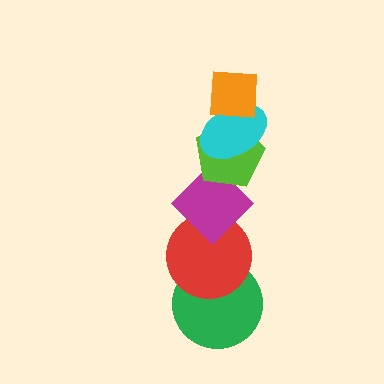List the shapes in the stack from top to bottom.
From top to bottom: the orange square, the cyan ellipse, the lime pentagon, the magenta diamond, the red circle, the green circle.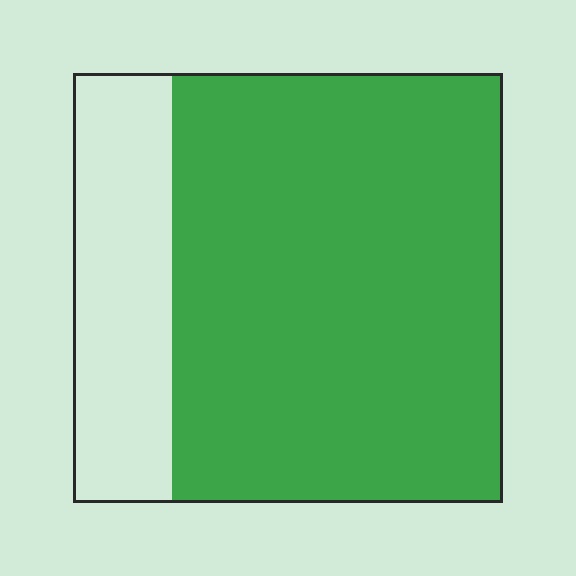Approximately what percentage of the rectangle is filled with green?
Approximately 75%.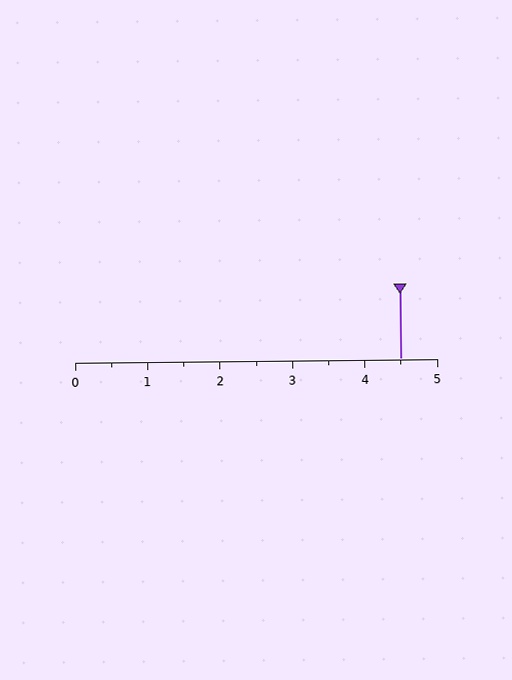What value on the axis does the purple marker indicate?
The marker indicates approximately 4.5.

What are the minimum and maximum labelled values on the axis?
The axis runs from 0 to 5.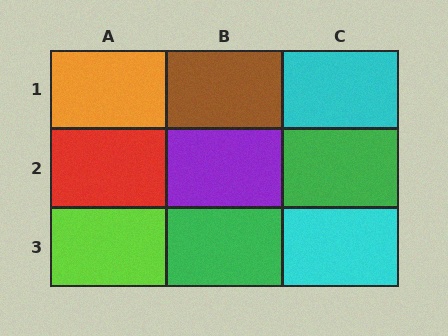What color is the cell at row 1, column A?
Orange.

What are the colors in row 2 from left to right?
Red, purple, green.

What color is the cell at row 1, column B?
Brown.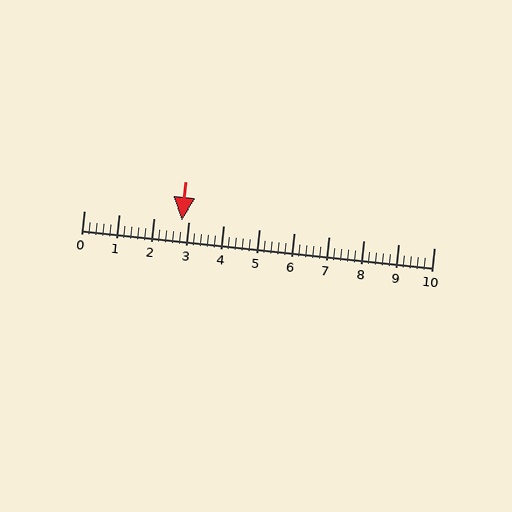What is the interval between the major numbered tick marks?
The major tick marks are spaced 1 units apart.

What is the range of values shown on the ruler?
The ruler shows values from 0 to 10.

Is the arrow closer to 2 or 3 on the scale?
The arrow is closer to 3.